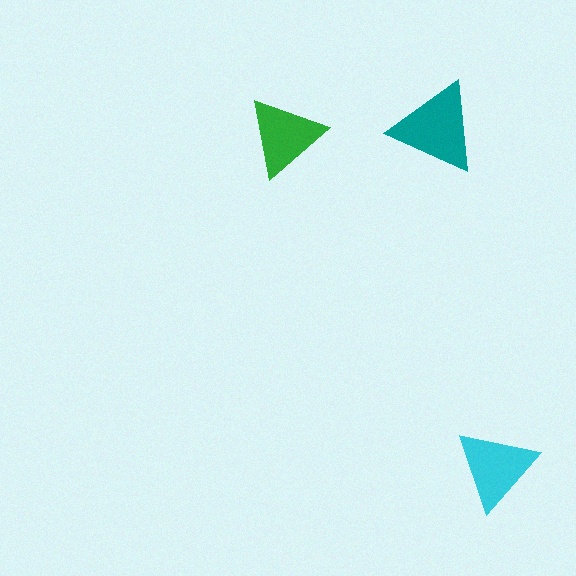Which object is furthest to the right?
The cyan triangle is rightmost.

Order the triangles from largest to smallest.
the teal one, the cyan one, the green one.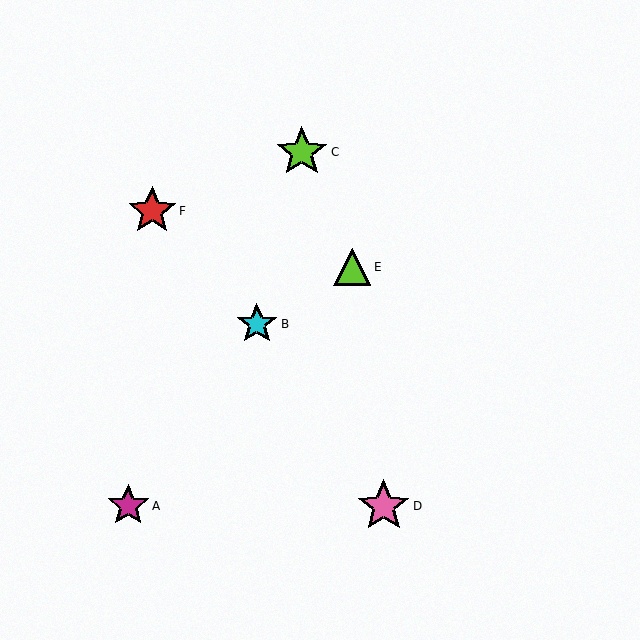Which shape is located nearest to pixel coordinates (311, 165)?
The lime star (labeled C) at (302, 152) is nearest to that location.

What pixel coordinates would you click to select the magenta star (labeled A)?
Click at (128, 506) to select the magenta star A.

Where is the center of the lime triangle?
The center of the lime triangle is at (352, 267).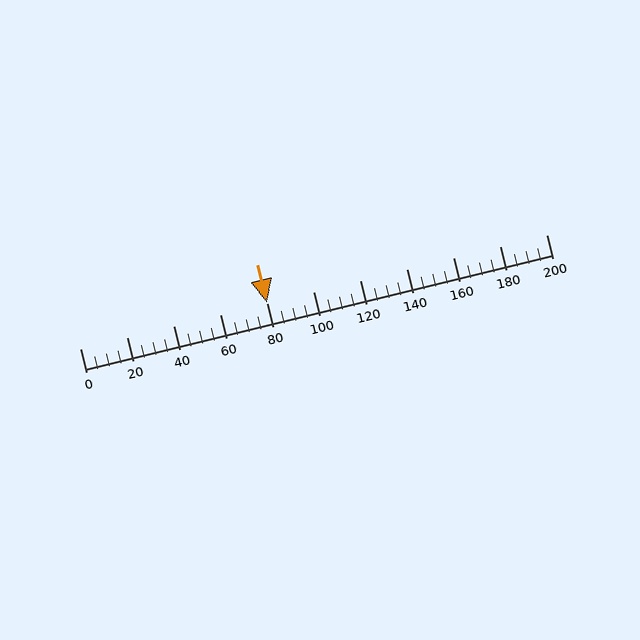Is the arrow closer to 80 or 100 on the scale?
The arrow is closer to 80.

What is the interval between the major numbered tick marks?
The major tick marks are spaced 20 units apart.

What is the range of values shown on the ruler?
The ruler shows values from 0 to 200.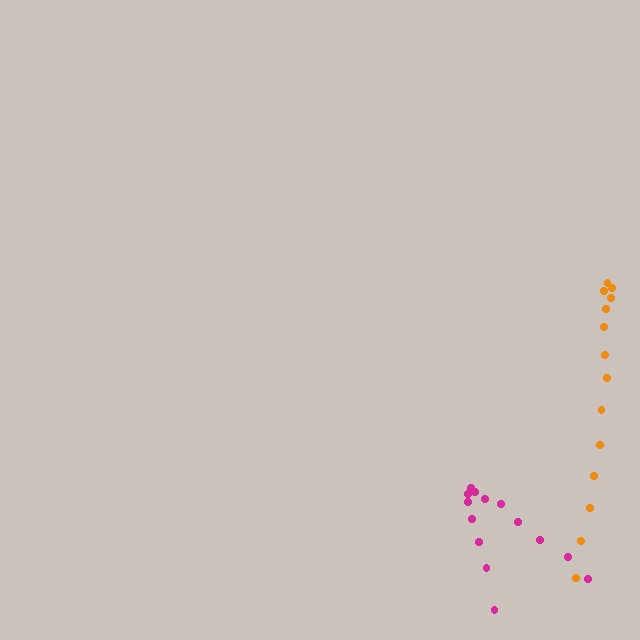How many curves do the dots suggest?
There are 2 distinct paths.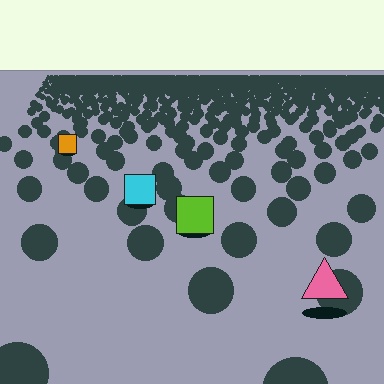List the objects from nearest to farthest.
From nearest to farthest: the pink triangle, the lime square, the cyan square, the orange square.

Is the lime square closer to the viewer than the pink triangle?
No. The pink triangle is closer — you can tell from the texture gradient: the ground texture is coarser near it.